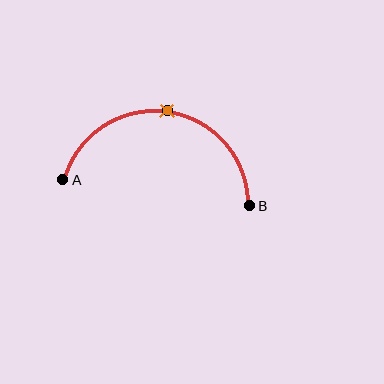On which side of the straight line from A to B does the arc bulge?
The arc bulges above the straight line connecting A and B.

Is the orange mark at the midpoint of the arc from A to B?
Yes. The orange mark lies on the arc at equal arc-length from both A and B — it is the arc midpoint.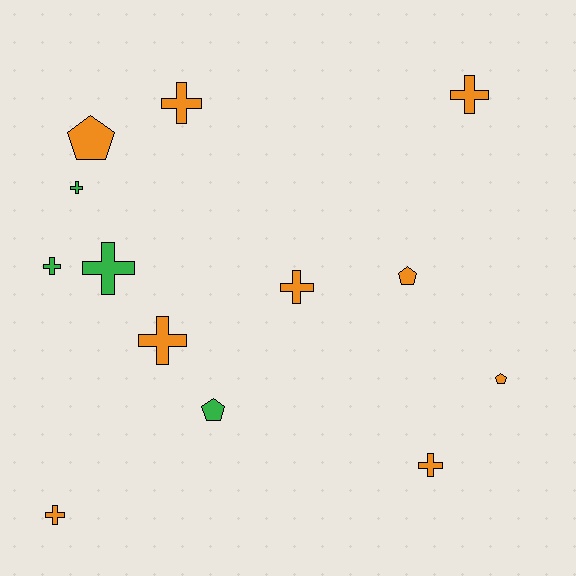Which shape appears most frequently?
Cross, with 9 objects.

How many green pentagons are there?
There is 1 green pentagon.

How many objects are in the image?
There are 13 objects.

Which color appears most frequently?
Orange, with 9 objects.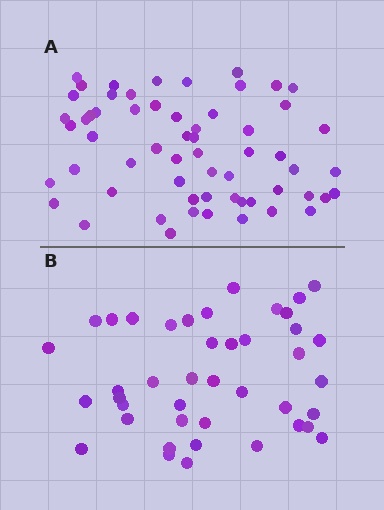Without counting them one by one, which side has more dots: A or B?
Region A (the top region) has more dots.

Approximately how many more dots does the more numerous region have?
Region A has approximately 20 more dots than region B.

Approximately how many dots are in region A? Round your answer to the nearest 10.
About 60 dots.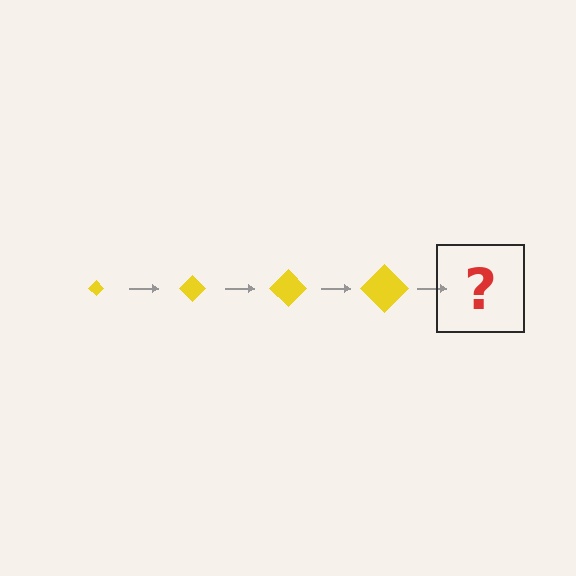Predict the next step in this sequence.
The next step is a yellow diamond, larger than the previous one.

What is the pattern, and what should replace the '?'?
The pattern is that the diamond gets progressively larger each step. The '?' should be a yellow diamond, larger than the previous one.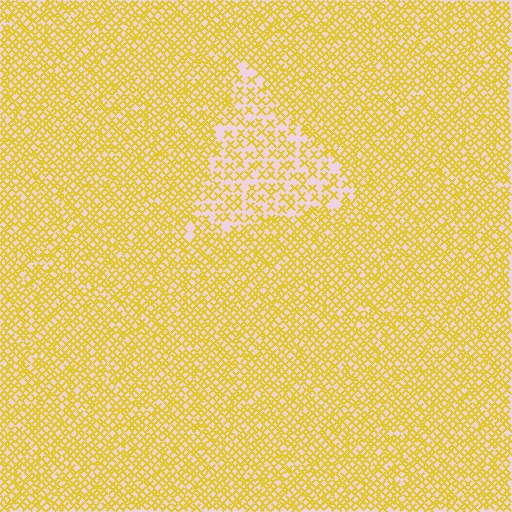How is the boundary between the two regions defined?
The boundary is defined by a change in element density (approximately 1.9x ratio). All elements are the same color, size, and shape.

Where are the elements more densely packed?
The elements are more densely packed outside the triangle boundary.